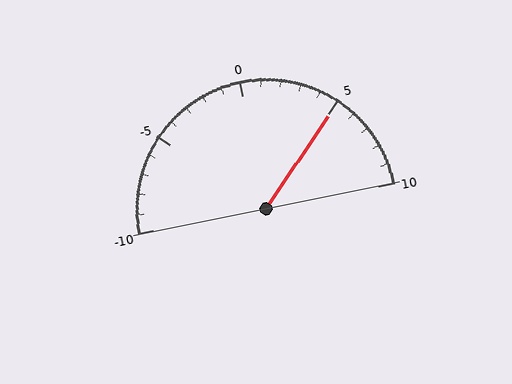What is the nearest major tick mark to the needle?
The nearest major tick mark is 5.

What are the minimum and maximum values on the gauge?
The gauge ranges from -10 to 10.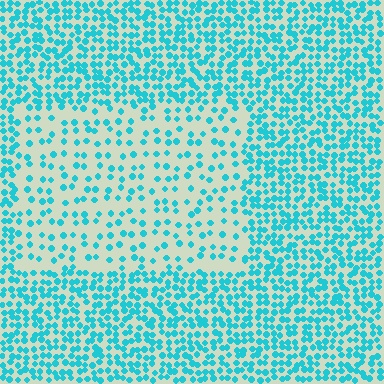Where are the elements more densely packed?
The elements are more densely packed outside the rectangle boundary.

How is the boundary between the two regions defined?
The boundary is defined by a change in element density (approximately 2.3x ratio). All elements are the same color, size, and shape.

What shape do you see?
I see a rectangle.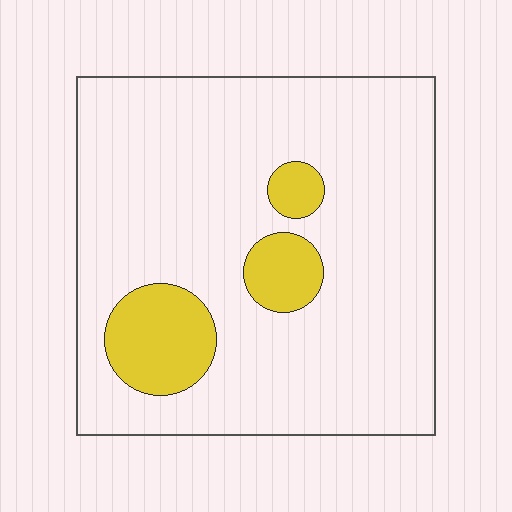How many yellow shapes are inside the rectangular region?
3.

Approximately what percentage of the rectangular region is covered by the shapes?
Approximately 15%.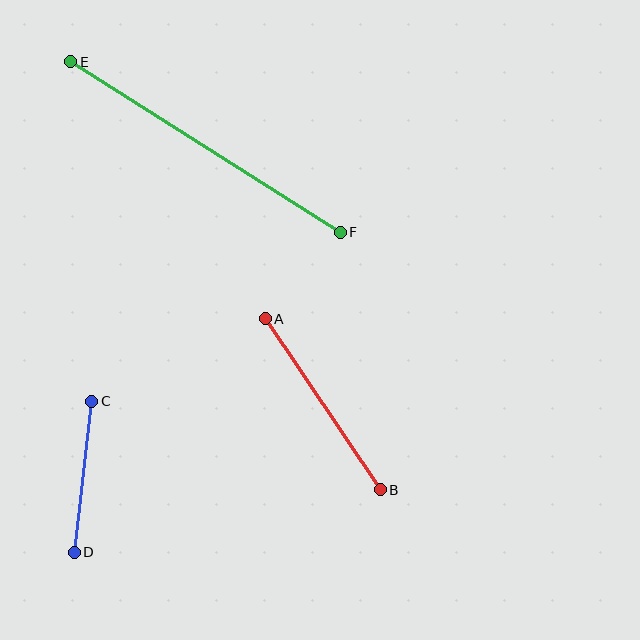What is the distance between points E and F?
The distance is approximately 319 pixels.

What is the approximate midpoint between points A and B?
The midpoint is at approximately (323, 404) pixels.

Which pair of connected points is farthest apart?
Points E and F are farthest apart.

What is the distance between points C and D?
The distance is approximately 152 pixels.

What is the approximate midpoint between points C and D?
The midpoint is at approximately (83, 477) pixels.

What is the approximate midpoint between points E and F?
The midpoint is at approximately (206, 147) pixels.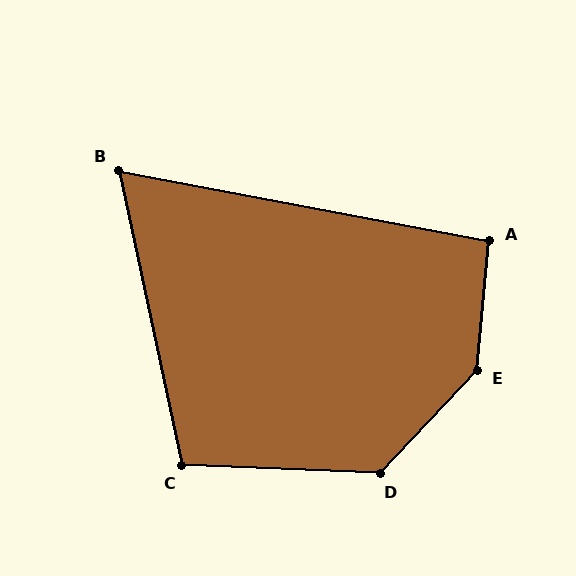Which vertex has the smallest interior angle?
B, at approximately 67 degrees.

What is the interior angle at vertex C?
Approximately 104 degrees (obtuse).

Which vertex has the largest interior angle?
E, at approximately 142 degrees.